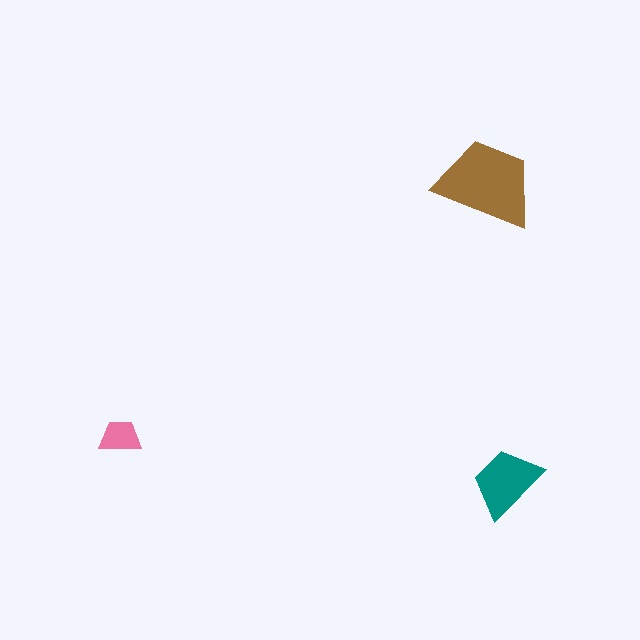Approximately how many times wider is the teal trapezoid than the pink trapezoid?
About 1.5 times wider.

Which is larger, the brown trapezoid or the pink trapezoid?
The brown one.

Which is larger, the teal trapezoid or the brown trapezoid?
The brown one.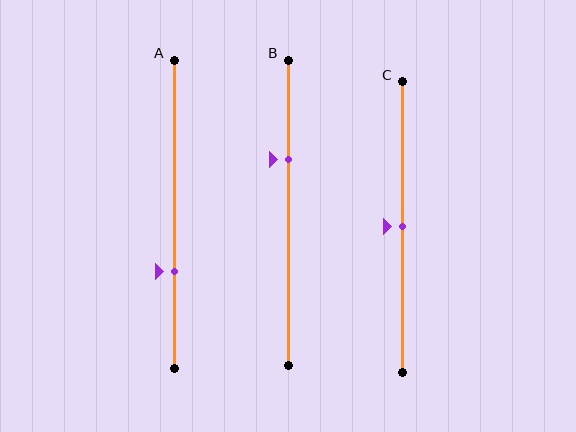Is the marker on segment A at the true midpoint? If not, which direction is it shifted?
No, the marker on segment A is shifted downward by about 19% of the segment length.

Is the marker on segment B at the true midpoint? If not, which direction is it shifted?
No, the marker on segment B is shifted upward by about 17% of the segment length.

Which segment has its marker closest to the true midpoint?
Segment C has its marker closest to the true midpoint.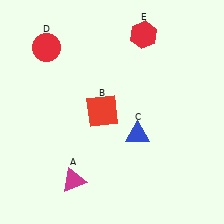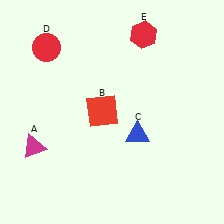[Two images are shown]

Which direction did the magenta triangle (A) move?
The magenta triangle (A) moved left.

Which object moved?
The magenta triangle (A) moved left.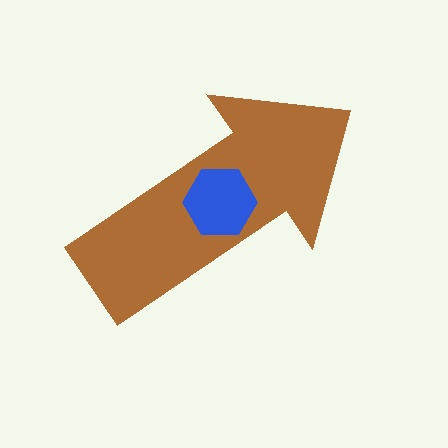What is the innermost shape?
The blue hexagon.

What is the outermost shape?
The brown arrow.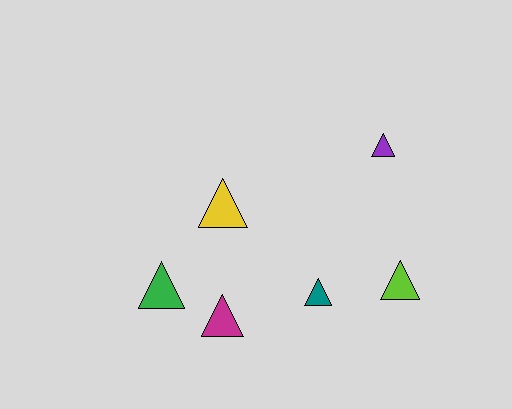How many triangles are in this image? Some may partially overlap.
There are 6 triangles.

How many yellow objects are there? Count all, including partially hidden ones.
There is 1 yellow object.